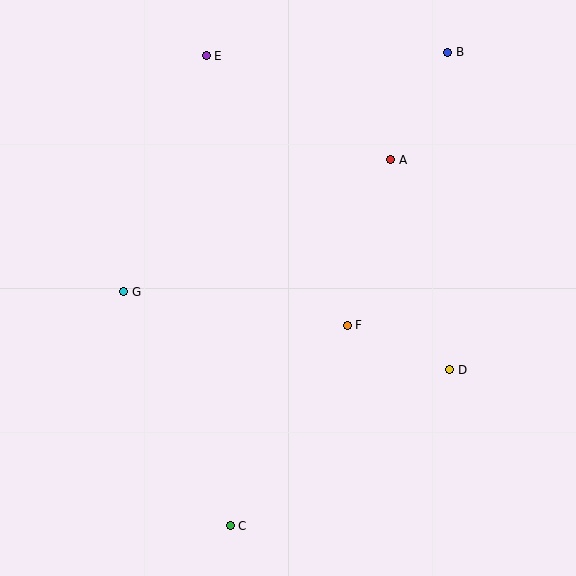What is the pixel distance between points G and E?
The distance between G and E is 250 pixels.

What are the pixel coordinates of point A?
Point A is at (391, 160).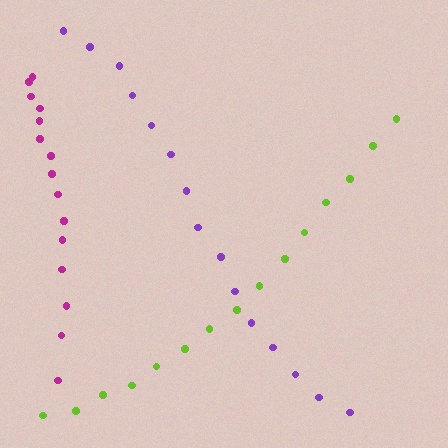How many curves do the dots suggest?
There are 3 distinct paths.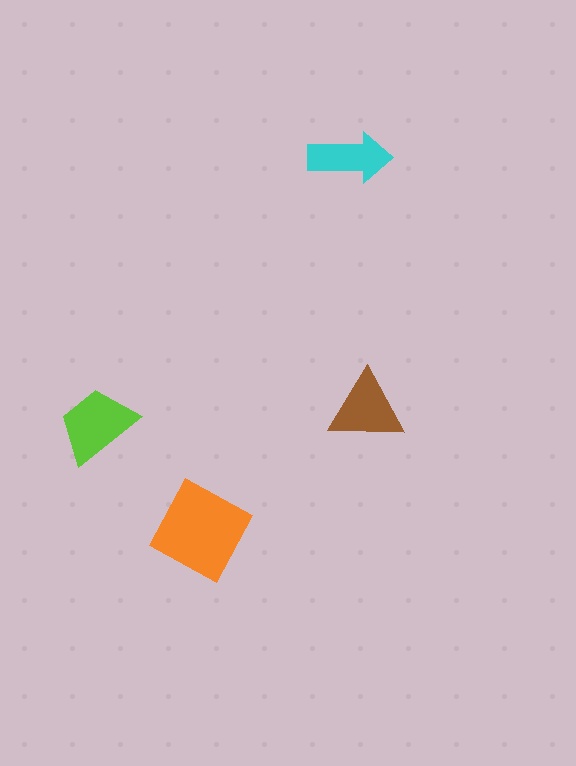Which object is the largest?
The orange diamond.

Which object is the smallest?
The cyan arrow.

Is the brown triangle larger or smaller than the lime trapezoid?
Smaller.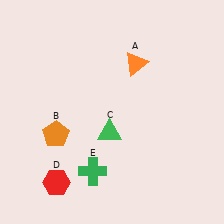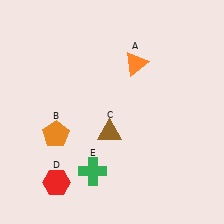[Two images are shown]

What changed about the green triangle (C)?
In Image 1, C is green. In Image 2, it changed to brown.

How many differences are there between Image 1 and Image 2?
There is 1 difference between the two images.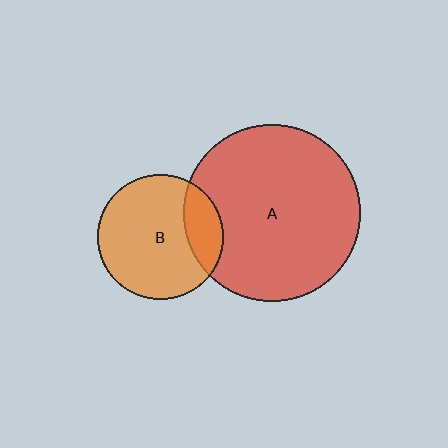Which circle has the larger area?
Circle A (red).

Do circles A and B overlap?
Yes.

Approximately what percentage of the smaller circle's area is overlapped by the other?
Approximately 20%.